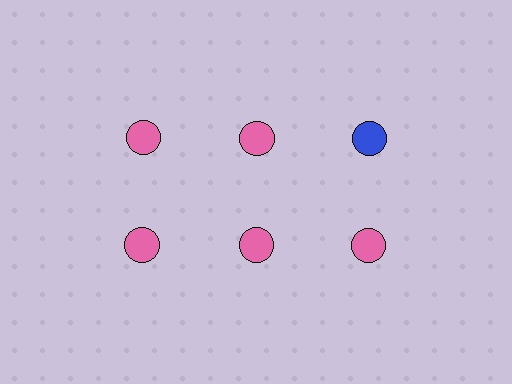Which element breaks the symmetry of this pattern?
The blue circle in the top row, center column breaks the symmetry. All other shapes are pink circles.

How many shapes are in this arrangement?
There are 6 shapes arranged in a grid pattern.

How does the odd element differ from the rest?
It has a different color: blue instead of pink.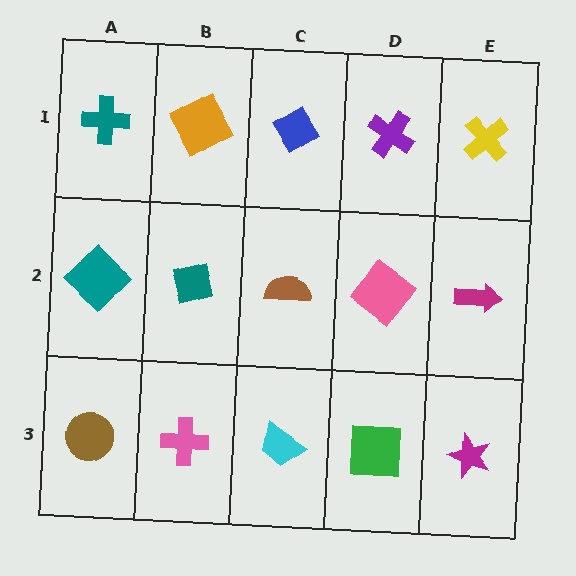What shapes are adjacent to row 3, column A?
A teal diamond (row 2, column A), a pink cross (row 3, column B).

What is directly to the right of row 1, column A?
An orange square.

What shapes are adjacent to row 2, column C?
A blue diamond (row 1, column C), a cyan trapezoid (row 3, column C), a teal square (row 2, column B), a pink diamond (row 2, column D).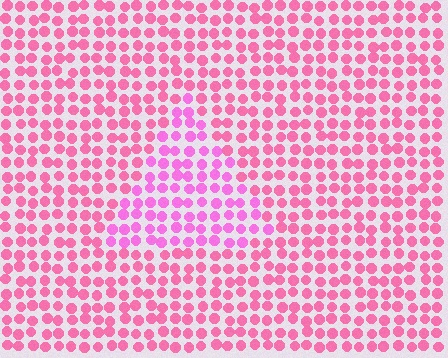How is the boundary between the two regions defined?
The boundary is defined purely by a slight shift in hue (about 24 degrees). Spacing, size, and orientation are identical on both sides.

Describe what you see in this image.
The image is filled with small pink elements in a uniform arrangement. A triangle-shaped region is visible where the elements are tinted to a slightly different hue, forming a subtle color boundary.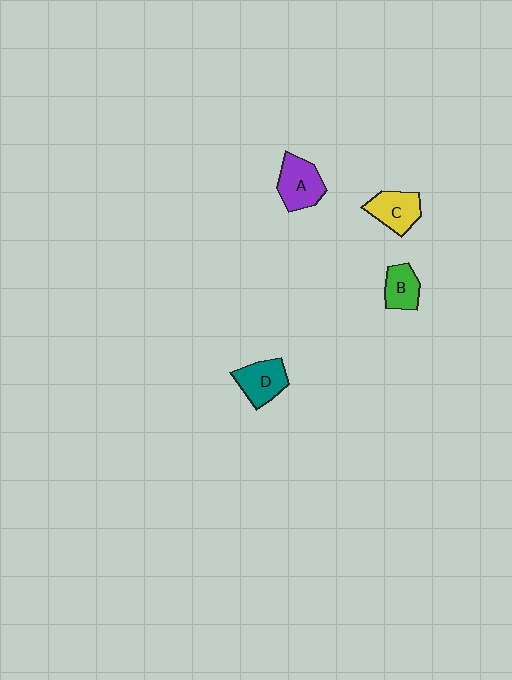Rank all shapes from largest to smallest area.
From largest to smallest: A (purple), D (teal), C (yellow), B (green).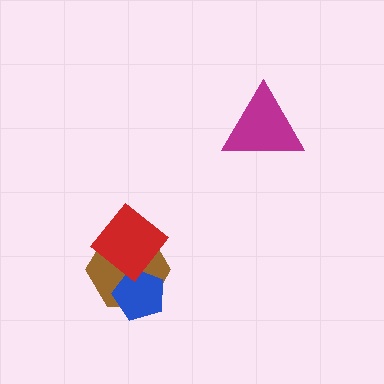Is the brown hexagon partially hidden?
Yes, it is partially covered by another shape.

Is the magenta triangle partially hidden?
No, no other shape covers it.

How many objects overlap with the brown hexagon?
2 objects overlap with the brown hexagon.